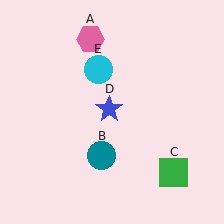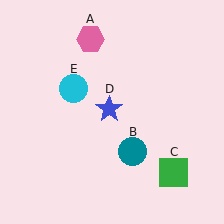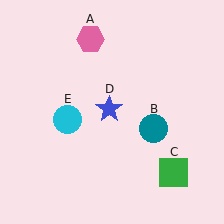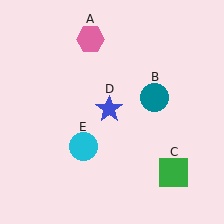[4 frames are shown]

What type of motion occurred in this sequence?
The teal circle (object B), cyan circle (object E) rotated counterclockwise around the center of the scene.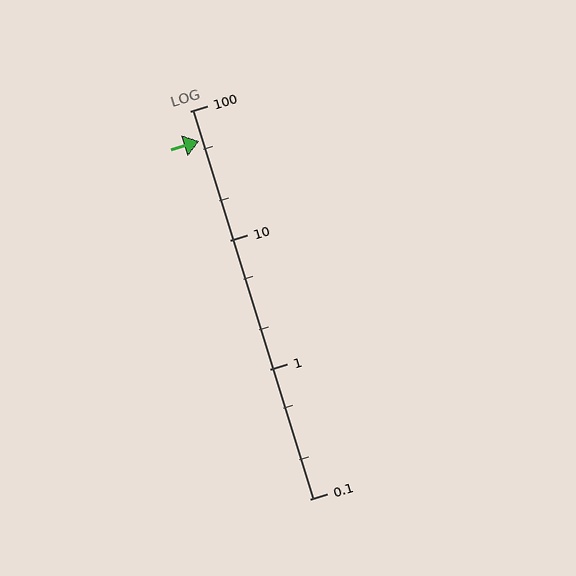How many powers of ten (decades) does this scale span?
The scale spans 3 decades, from 0.1 to 100.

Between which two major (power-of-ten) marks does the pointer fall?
The pointer is between 10 and 100.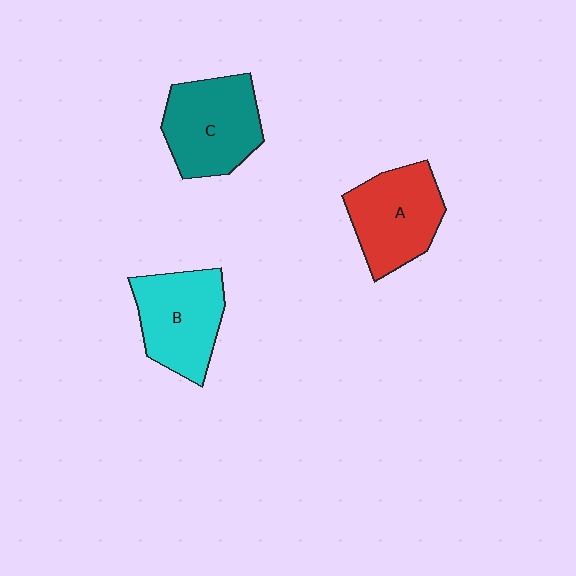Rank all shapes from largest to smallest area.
From largest to smallest: C (teal), B (cyan), A (red).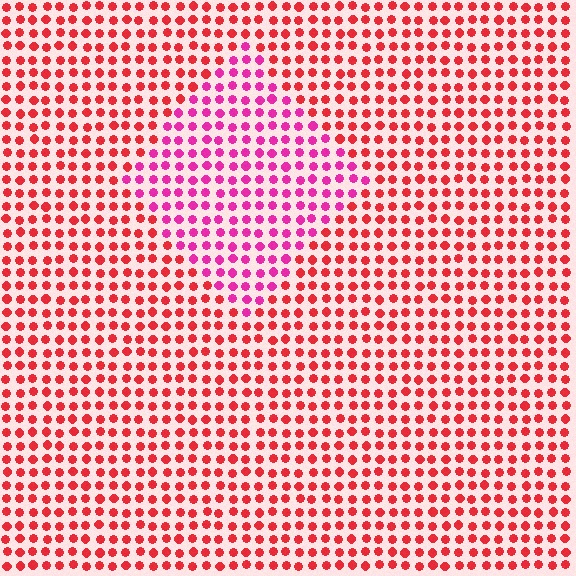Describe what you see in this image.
The image is filled with small red elements in a uniform arrangement. A diamond-shaped region is visible where the elements are tinted to a slightly different hue, forming a subtle color boundary.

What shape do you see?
I see a diamond.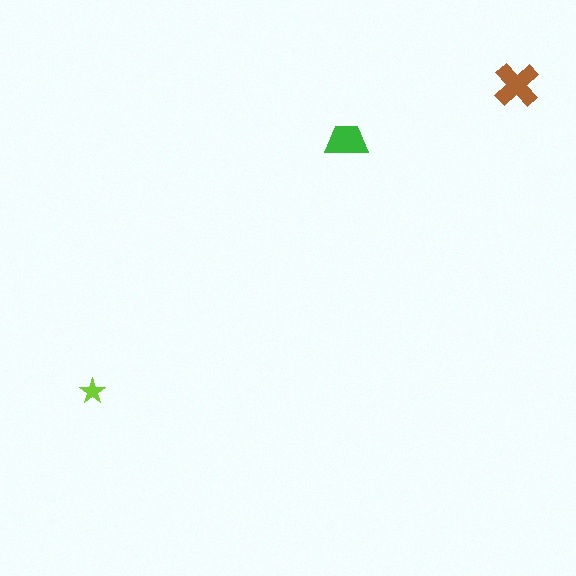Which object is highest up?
The brown cross is topmost.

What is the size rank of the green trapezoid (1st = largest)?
2nd.